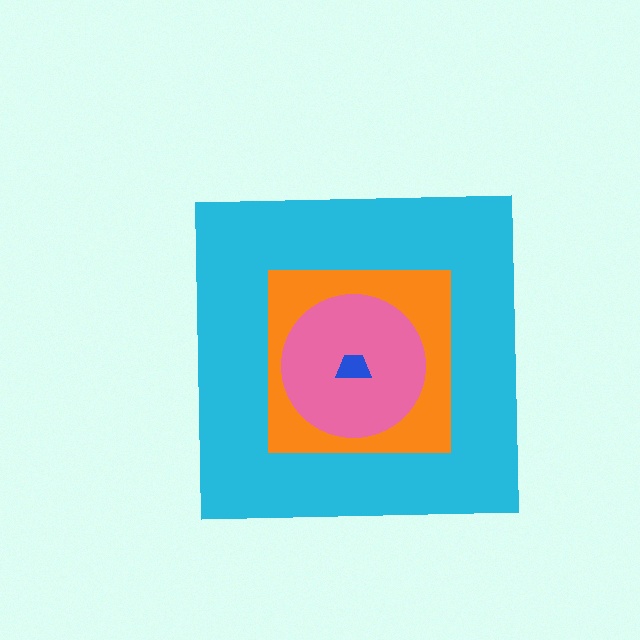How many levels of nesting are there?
4.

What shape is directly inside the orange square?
The pink circle.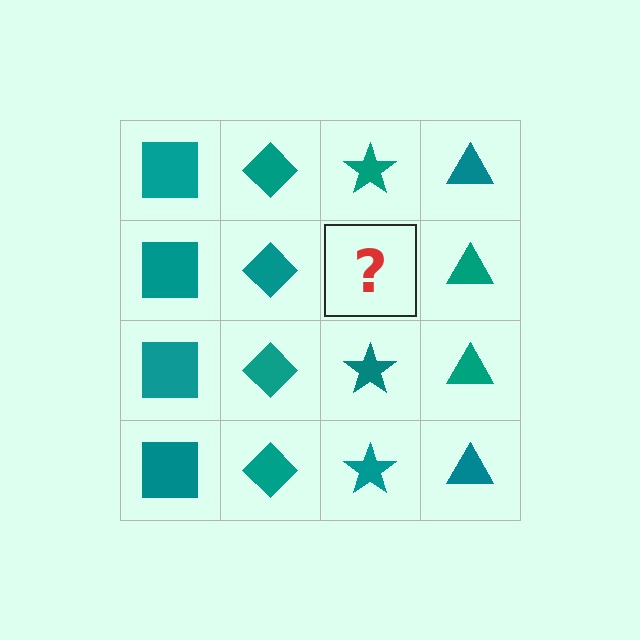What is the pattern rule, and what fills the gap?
The rule is that each column has a consistent shape. The gap should be filled with a teal star.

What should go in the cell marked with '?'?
The missing cell should contain a teal star.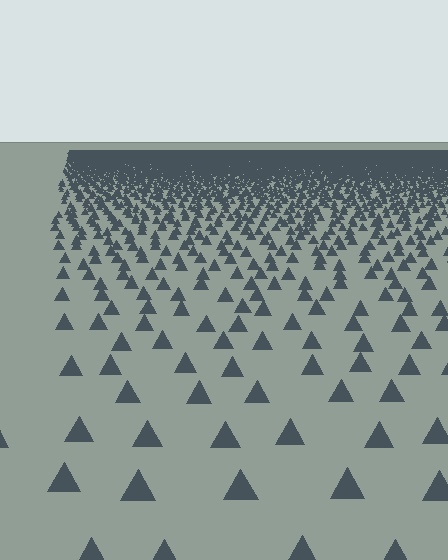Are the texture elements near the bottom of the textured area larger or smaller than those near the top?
Larger. Near the bottom, elements are closer to the viewer and appear at a bigger on-screen size.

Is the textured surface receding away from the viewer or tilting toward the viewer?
The surface is receding away from the viewer. Texture elements get smaller and denser toward the top.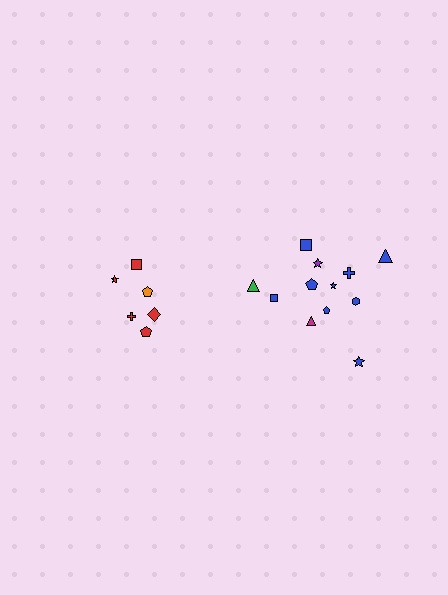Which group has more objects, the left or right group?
The right group.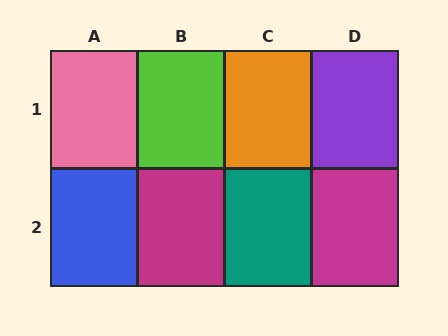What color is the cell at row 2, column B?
Magenta.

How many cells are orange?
1 cell is orange.